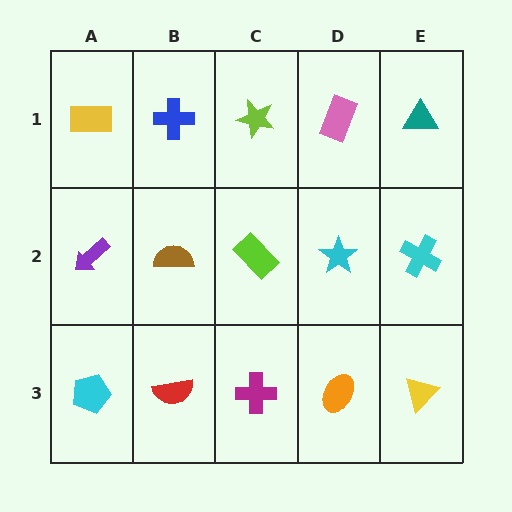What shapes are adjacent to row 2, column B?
A blue cross (row 1, column B), a red semicircle (row 3, column B), a purple arrow (row 2, column A), a lime rectangle (row 2, column C).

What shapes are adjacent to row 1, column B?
A brown semicircle (row 2, column B), a yellow rectangle (row 1, column A), a lime star (row 1, column C).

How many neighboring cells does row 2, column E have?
3.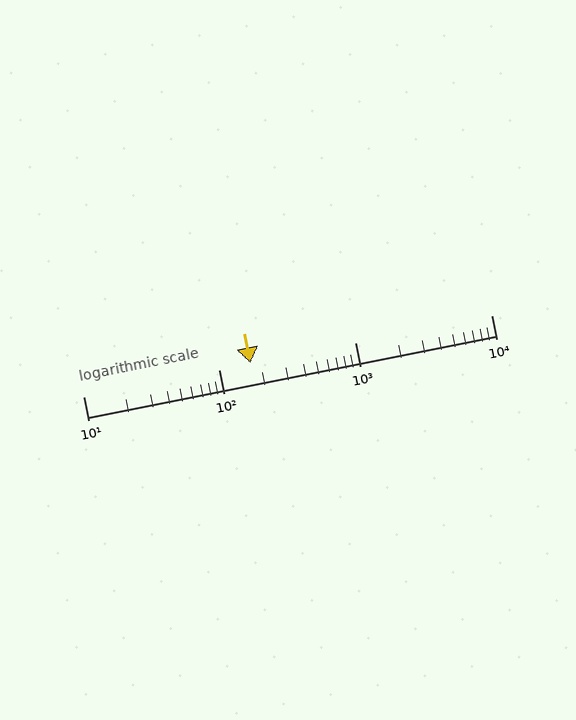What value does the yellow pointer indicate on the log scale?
The pointer indicates approximately 170.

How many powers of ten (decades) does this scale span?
The scale spans 3 decades, from 10 to 10000.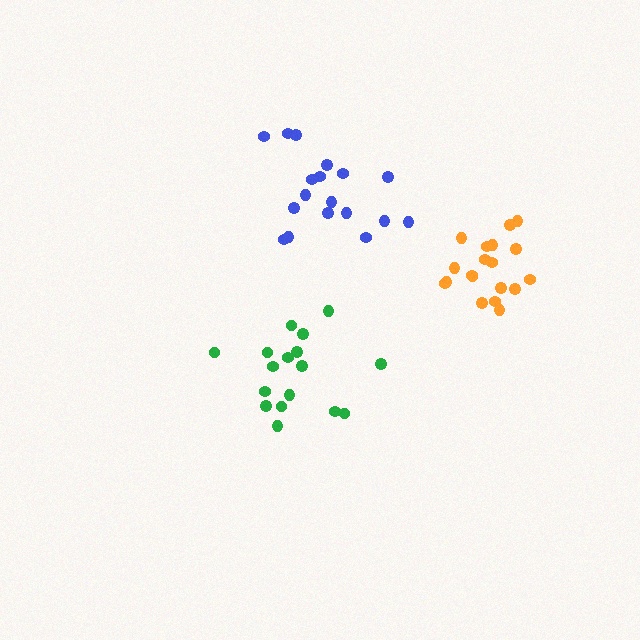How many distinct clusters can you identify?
There are 3 distinct clusters.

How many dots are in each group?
Group 1: 17 dots, Group 2: 18 dots, Group 3: 19 dots (54 total).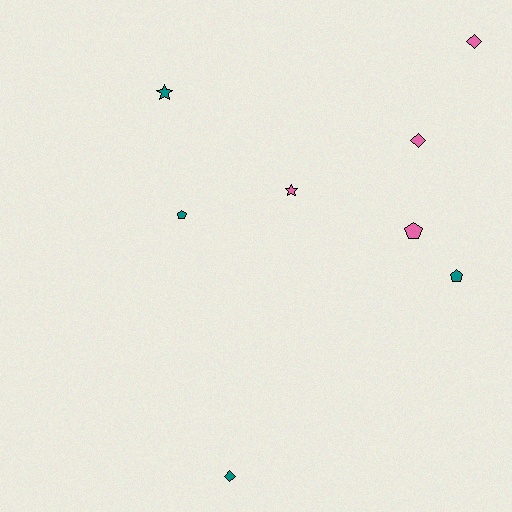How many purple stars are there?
There are no purple stars.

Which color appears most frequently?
Pink, with 4 objects.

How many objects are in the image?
There are 8 objects.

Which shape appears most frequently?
Pentagon, with 3 objects.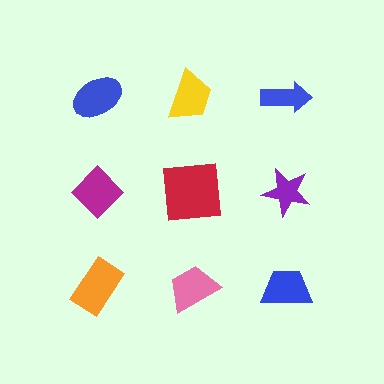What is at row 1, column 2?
A yellow trapezoid.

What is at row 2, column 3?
A purple star.